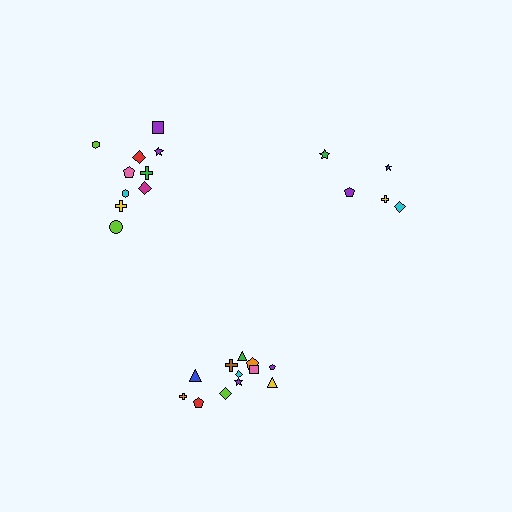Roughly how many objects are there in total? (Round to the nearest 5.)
Roughly 25 objects in total.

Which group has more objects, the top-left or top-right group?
The top-left group.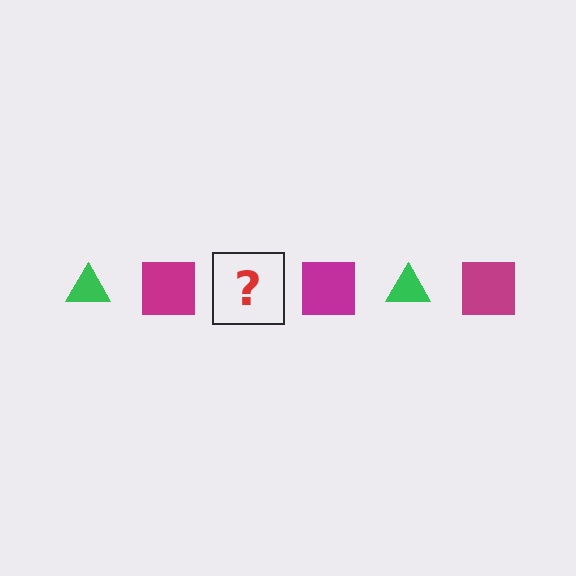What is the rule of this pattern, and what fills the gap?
The rule is that the pattern alternates between green triangle and magenta square. The gap should be filled with a green triangle.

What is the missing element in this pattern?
The missing element is a green triangle.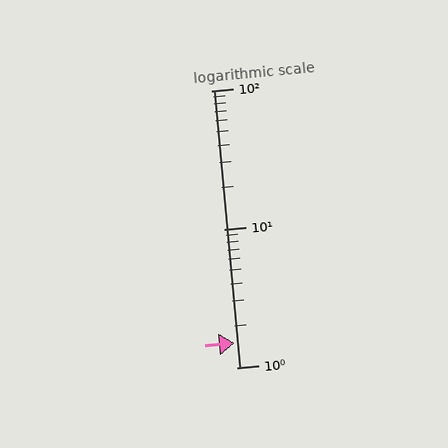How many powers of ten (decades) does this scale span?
The scale spans 2 decades, from 1 to 100.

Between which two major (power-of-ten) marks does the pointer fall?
The pointer is between 1 and 10.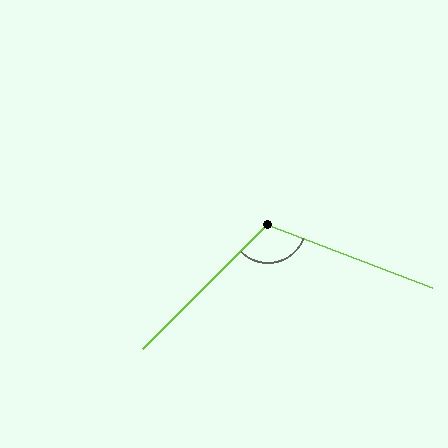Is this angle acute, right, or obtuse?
It is obtuse.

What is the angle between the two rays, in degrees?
Approximately 115 degrees.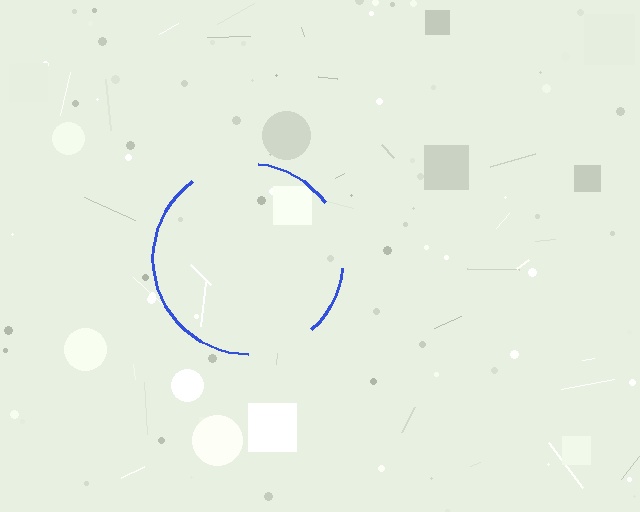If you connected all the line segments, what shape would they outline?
They would outline a circle.